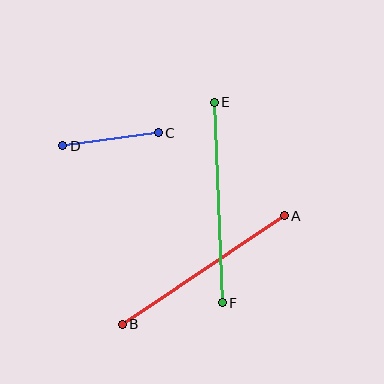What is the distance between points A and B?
The distance is approximately 195 pixels.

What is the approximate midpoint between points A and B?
The midpoint is at approximately (203, 270) pixels.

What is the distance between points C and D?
The distance is approximately 96 pixels.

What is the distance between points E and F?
The distance is approximately 201 pixels.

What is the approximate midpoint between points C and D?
The midpoint is at approximately (110, 139) pixels.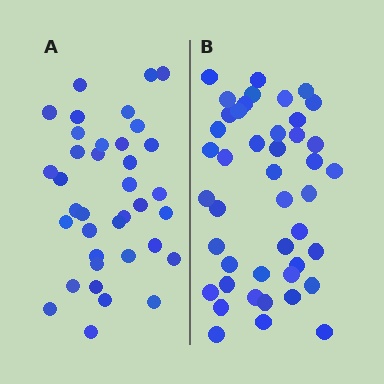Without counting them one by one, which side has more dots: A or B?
Region B (the right region) has more dots.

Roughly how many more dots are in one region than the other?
Region B has roughly 8 or so more dots than region A.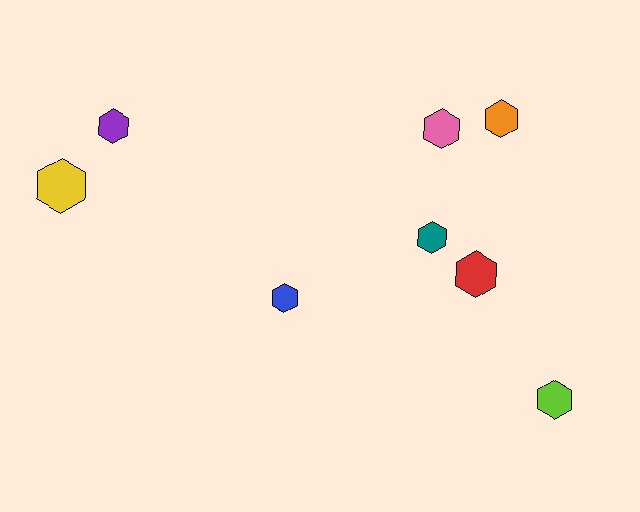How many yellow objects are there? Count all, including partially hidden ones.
There is 1 yellow object.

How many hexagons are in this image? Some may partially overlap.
There are 8 hexagons.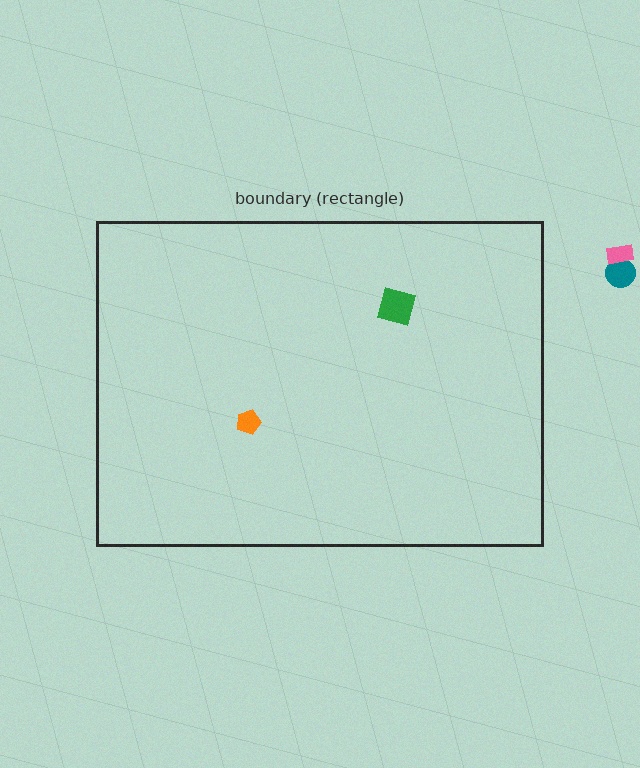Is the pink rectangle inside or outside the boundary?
Outside.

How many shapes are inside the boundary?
2 inside, 2 outside.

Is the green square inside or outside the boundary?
Inside.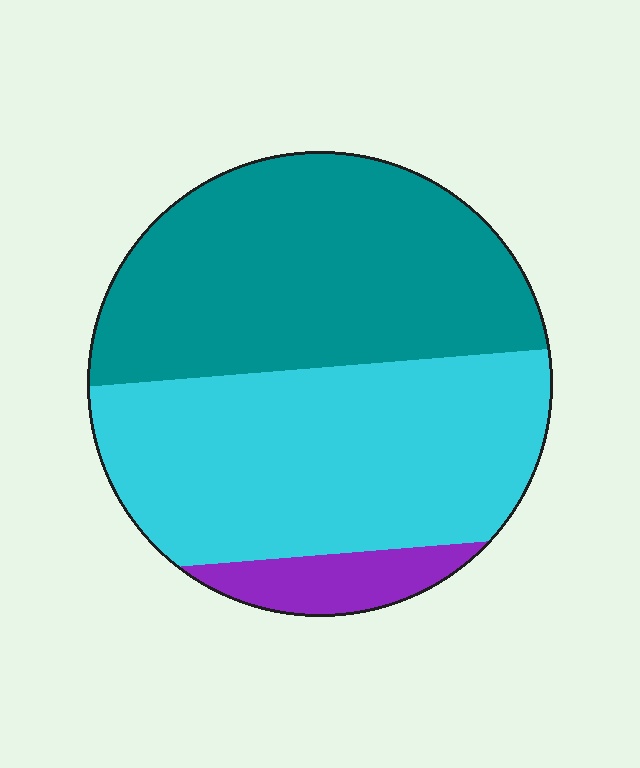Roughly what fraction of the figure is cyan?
Cyan takes up about one half (1/2) of the figure.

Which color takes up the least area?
Purple, at roughly 10%.